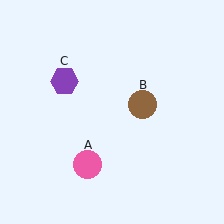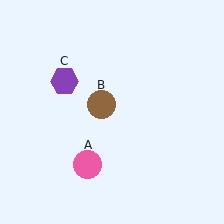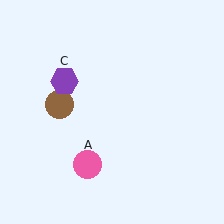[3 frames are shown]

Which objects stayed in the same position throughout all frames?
Pink circle (object A) and purple hexagon (object C) remained stationary.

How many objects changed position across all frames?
1 object changed position: brown circle (object B).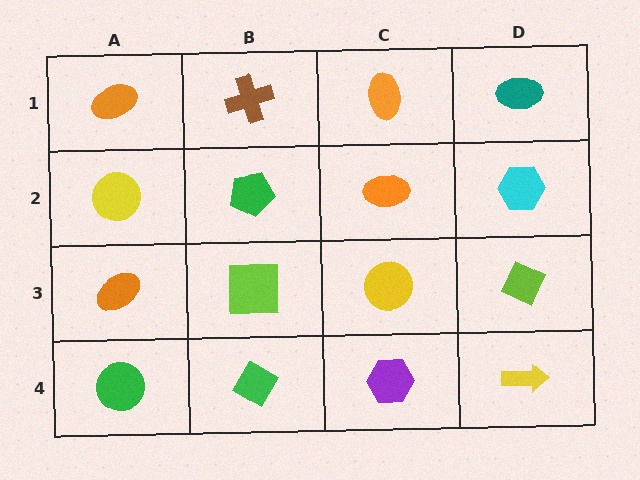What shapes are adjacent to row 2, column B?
A brown cross (row 1, column B), a lime square (row 3, column B), a yellow circle (row 2, column A), an orange ellipse (row 2, column C).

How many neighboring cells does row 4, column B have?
3.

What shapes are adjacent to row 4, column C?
A yellow circle (row 3, column C), a green diamond (row 4, column B), a yellow arrow (row 4, column D).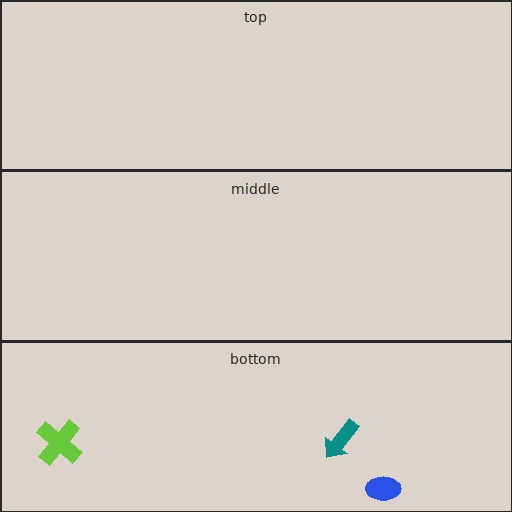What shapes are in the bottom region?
The teal arrow, the blue ellipse, the lime cross.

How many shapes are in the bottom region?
3.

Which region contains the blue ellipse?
The bottom region.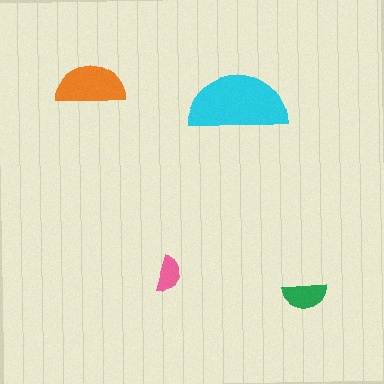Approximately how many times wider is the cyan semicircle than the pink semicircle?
About 2.5 times wider.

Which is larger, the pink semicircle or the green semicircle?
The green one.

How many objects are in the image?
There are 4 objects in the image.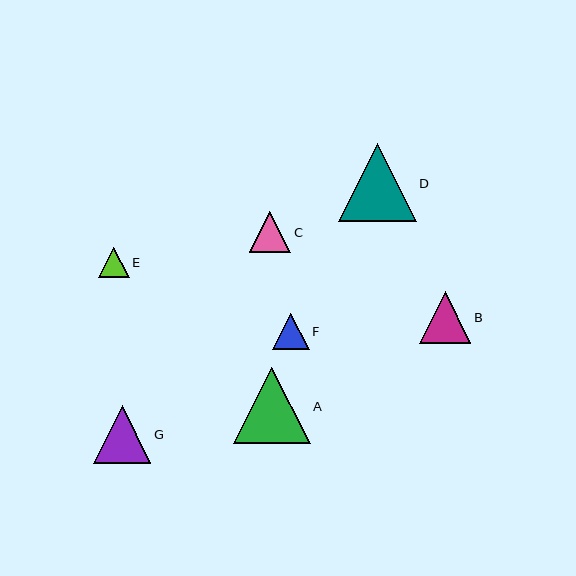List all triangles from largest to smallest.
From largest to smallest: D, A, G, B, C, F, E.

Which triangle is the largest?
Triangle D is the largest with a size of approximately 78 pixels.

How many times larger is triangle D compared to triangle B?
Triangle D is approximately 1.5 times the size of triangle B.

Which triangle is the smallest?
Triangle E is the smallest with a size of approximately 30 pixels.